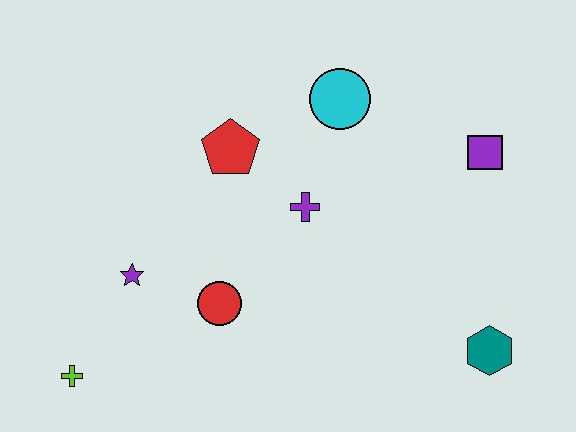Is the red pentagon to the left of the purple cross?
Yes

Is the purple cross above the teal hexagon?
Yes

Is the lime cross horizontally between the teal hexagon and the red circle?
No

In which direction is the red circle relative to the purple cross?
The red circle is below the purple cross.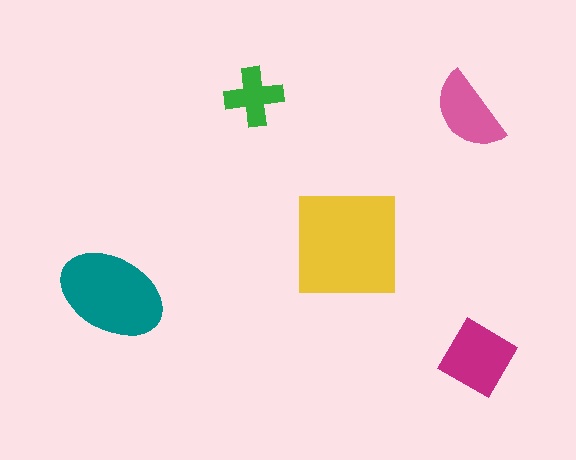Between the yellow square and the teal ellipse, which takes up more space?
The yellow square.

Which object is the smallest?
The green cross.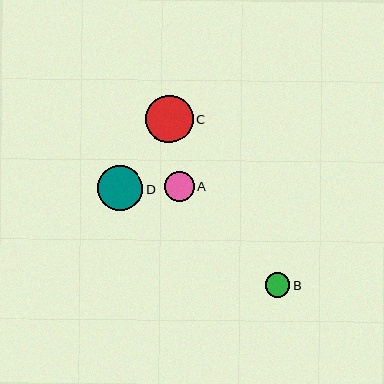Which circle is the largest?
Circle C is the largest with a size of approximately 48 pixels.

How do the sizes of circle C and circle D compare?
Circle C and circle D are approximately the same size.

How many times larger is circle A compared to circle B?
Circle A is approximately 1.2 times the size of circle B.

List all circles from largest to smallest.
From largest to smallest: C, D, A, B.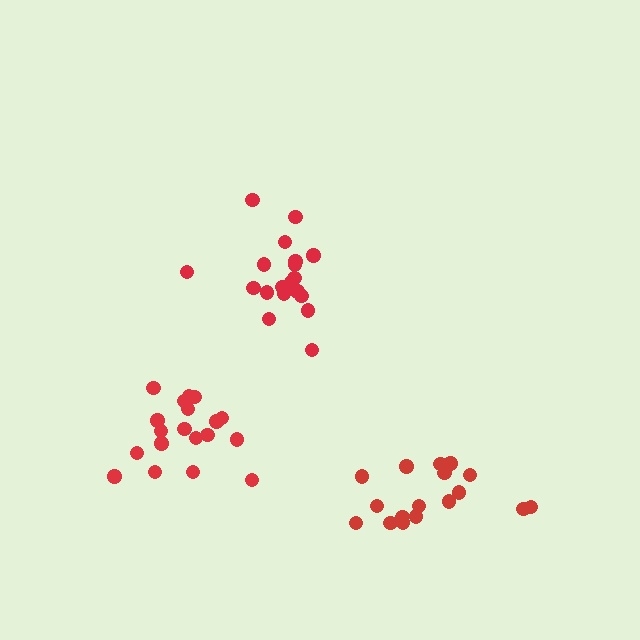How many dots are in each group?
Group 1: 19 dots, Group 2: 17 dots, Group 3: 19 dots (55 total).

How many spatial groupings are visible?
There are 3 spatial groupings.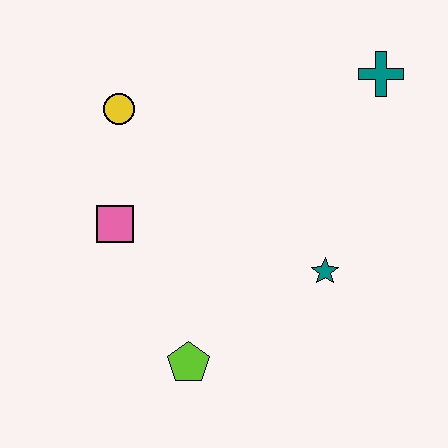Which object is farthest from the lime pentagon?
The teal cross is farthest from the lime pentagon.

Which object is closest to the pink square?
The yellow circle is closest to the pink square.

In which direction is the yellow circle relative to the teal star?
The yellow circle is to the left of the teal star.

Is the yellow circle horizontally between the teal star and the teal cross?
No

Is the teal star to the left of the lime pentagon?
No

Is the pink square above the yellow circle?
No